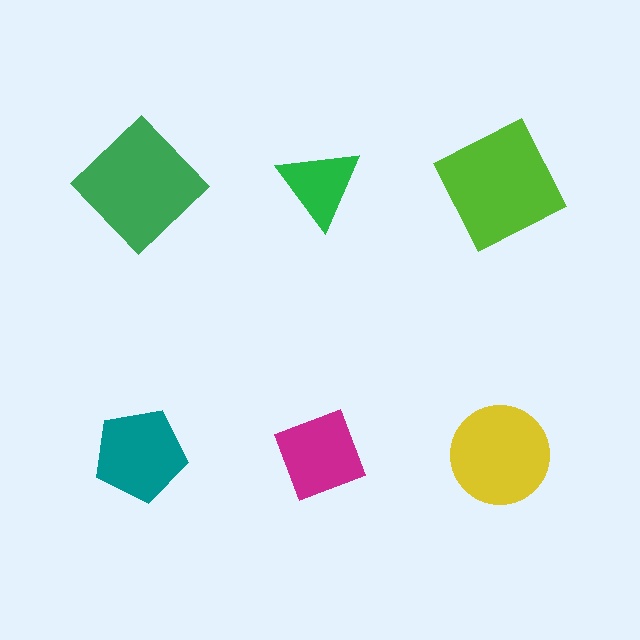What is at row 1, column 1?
A green diamond.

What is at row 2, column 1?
A teal pentagon.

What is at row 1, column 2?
A green triangle.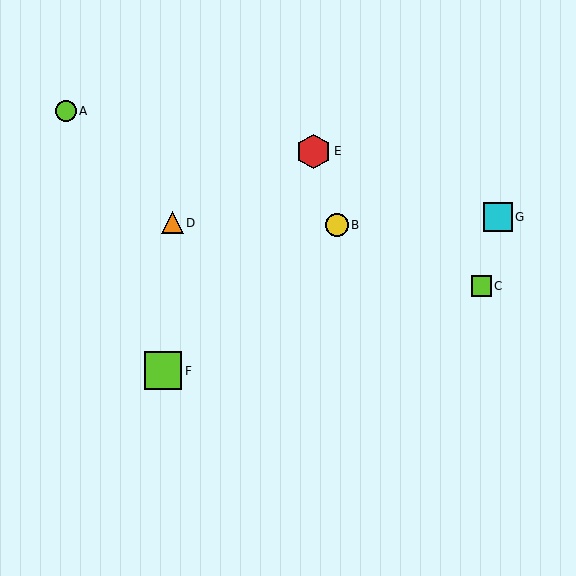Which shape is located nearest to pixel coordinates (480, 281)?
The lime square (labeled C) at (481, 286) is nearest to that location.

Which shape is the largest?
The lime square (labeled F) is the largest.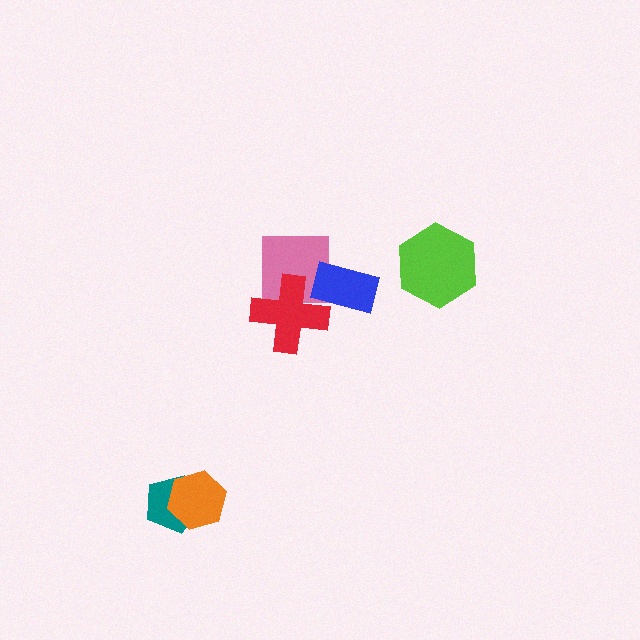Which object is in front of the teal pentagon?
The orange hexagon is in front of the teal pentagon.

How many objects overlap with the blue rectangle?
2 objects overlap with the blue rectangle.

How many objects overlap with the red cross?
2 objects overlap with the red cross.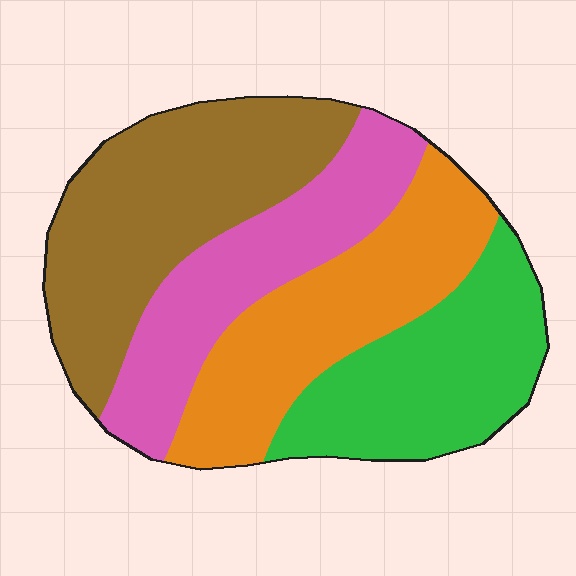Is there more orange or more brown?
Brown.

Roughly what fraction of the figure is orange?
Orange takes up about one quarter (1/4) of the figure.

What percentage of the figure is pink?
Pink covers 22% of the figure.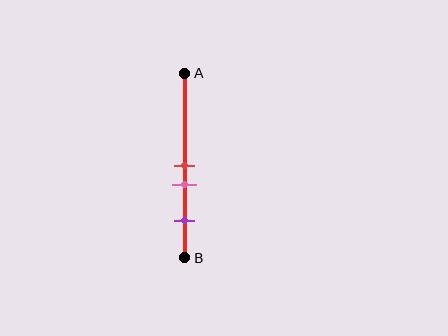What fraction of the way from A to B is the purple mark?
The purple mark is approximately 80% (0.8) of the way from A to B.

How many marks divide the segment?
There are 3 marks dividing the segment.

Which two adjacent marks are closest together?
The red and pink marks are the closest adjacent pair.